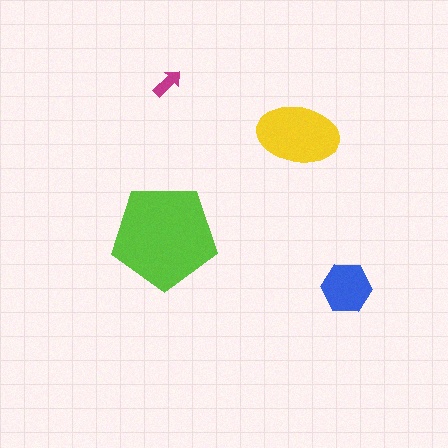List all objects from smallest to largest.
The magenta arrow, the blue hexagon, the yellow ellipse, the lime pentagon.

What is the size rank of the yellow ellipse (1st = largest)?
2nd.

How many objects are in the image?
There are 4 objects in the image.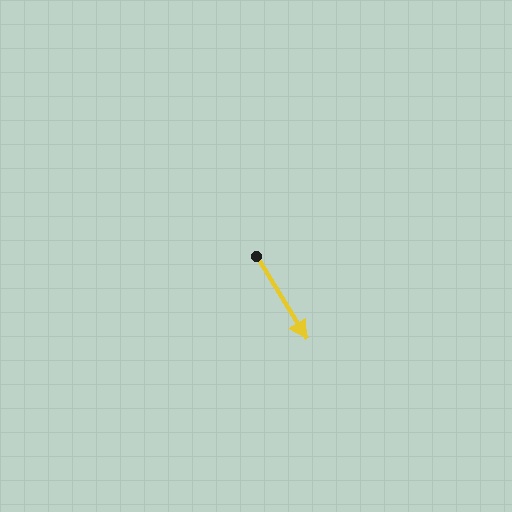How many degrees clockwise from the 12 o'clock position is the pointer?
Approximately 149 degrees.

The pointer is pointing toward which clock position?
Roughly 5 o'clock.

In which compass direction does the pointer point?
Southeast.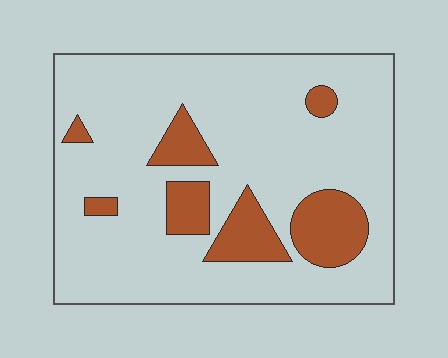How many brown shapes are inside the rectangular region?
7.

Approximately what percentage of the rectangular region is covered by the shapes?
Approximately 20%.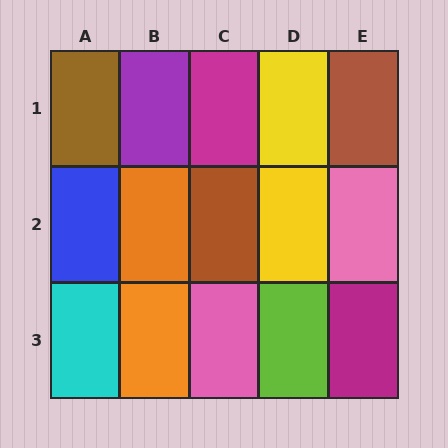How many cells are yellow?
2 cells are yellow.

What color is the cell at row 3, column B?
Orange.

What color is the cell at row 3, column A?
Cyan.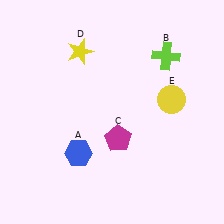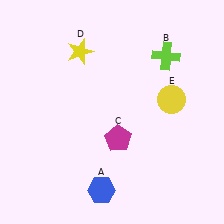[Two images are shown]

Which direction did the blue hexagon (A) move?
The blue hexagon (A) moved down.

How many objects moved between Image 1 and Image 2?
1 object moved between the two images.